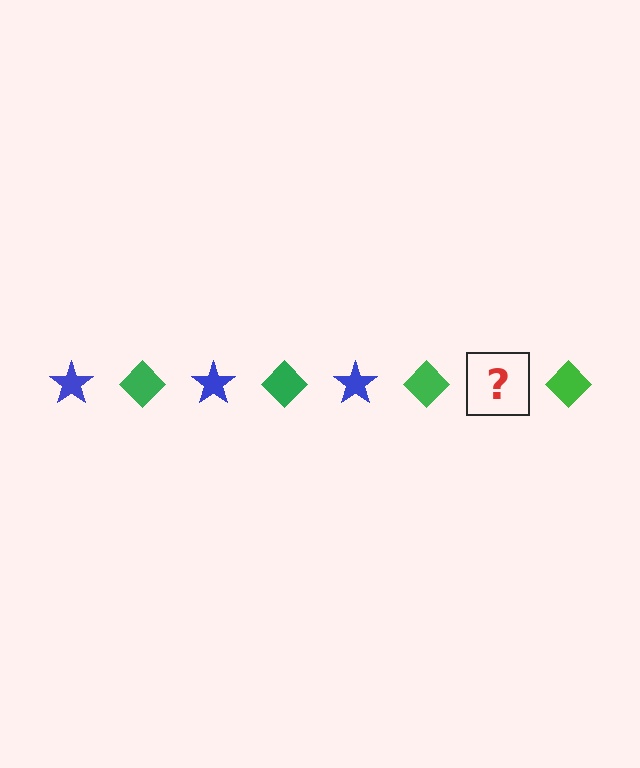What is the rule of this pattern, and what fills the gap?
The rule is that the pattern alternates between blue star and green diamond. The gap should be filled with a blue star.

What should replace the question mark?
The question mark should be replaced with a blue star.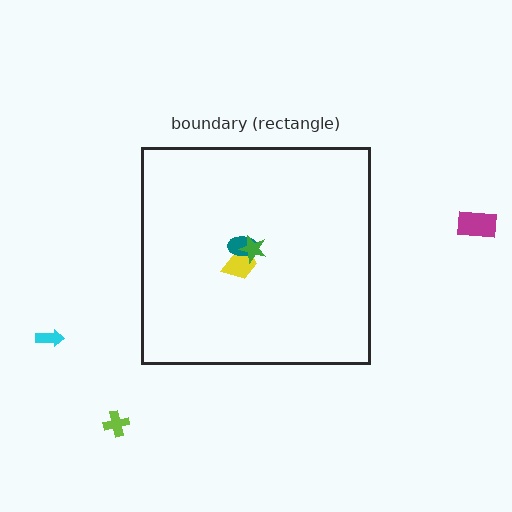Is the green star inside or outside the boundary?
Inside.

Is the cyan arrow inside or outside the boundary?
Outside.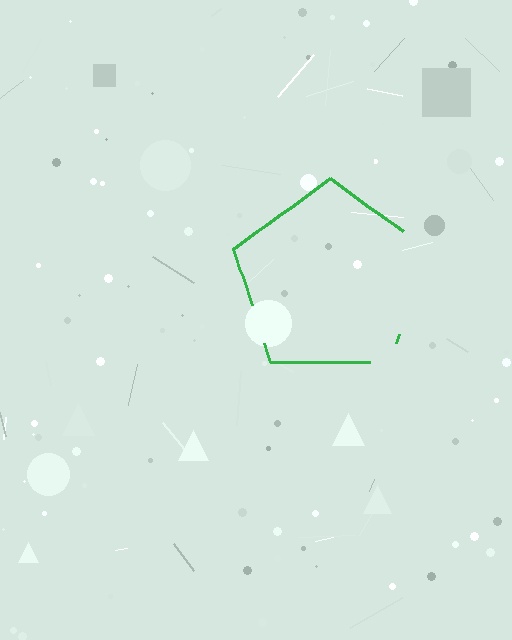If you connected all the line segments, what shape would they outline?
They would outline a pentagon.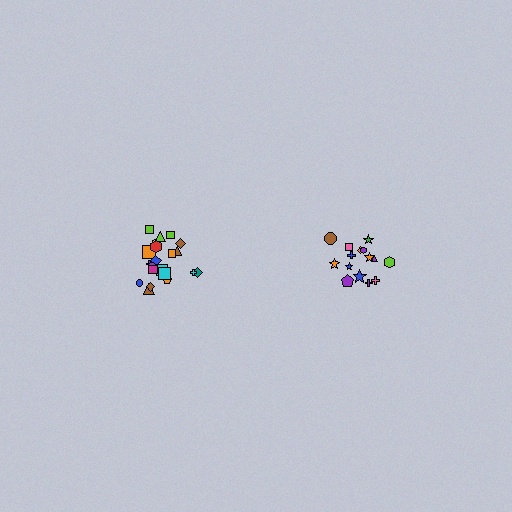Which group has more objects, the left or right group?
The left group.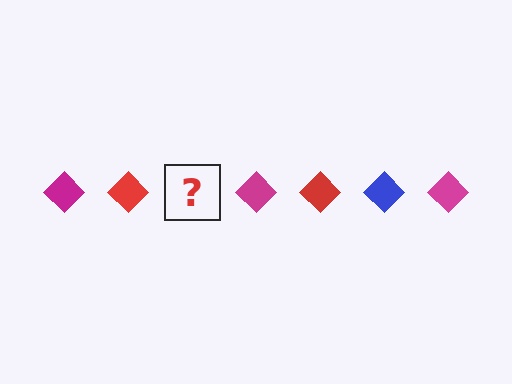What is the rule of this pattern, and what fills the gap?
The rule is that the pattern cycles through magenta, red, blue diamonds. The gap should be filled with a blue diamond.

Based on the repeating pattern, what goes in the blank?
The blank should be a blue diamond.